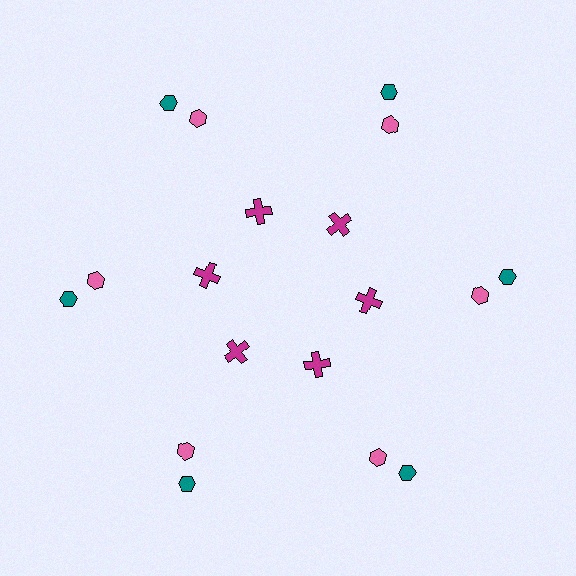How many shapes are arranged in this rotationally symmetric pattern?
There are 18 shapes, arranged in 6 groups of 3.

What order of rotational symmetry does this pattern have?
This pattern has 6-fold rotational symmetry.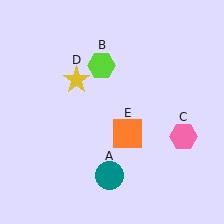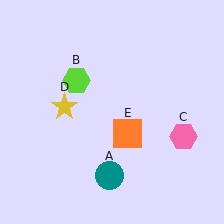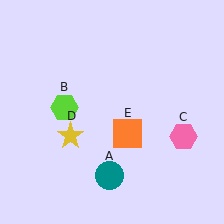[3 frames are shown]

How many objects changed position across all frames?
2 objects changed position: lime hexagon (object B), yellow star (object D).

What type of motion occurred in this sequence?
The lime hexagon (object B), yellow star (object D) rotated counterclockwise around the center of the scene.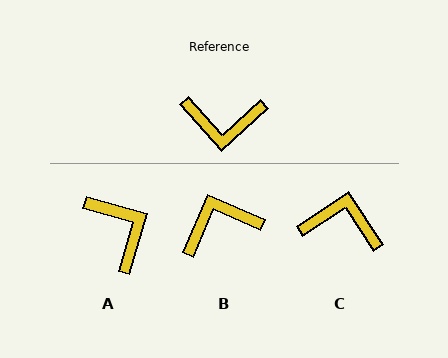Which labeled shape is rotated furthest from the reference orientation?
C, about 171 degrees away.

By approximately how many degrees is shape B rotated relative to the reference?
Approximately 156 degrees clockwise.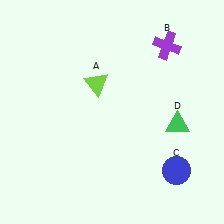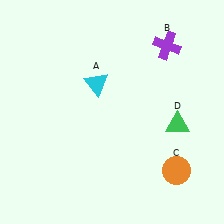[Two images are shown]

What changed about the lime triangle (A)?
In Image 1, A is lime. In Image 2, it changed to cyan.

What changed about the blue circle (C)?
In Image 1, C is blue. In Image 2, it changed to orange.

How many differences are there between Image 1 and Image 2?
There are 2 differences between the two images.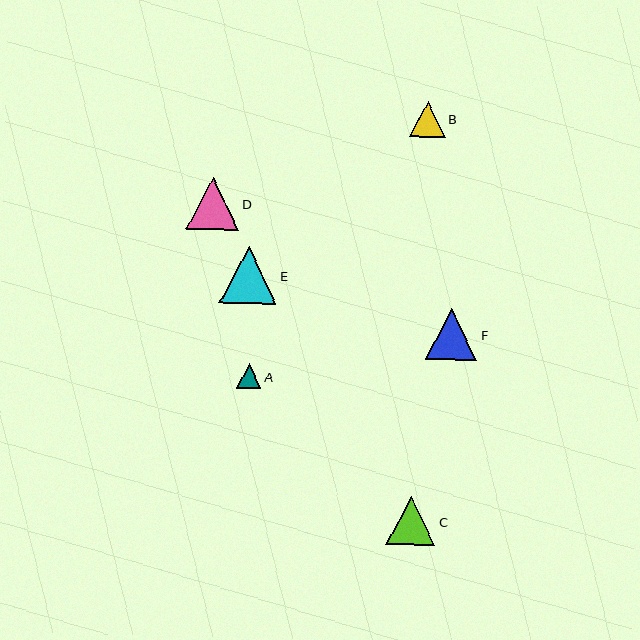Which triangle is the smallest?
Triangle A is the smallest with a size of approximately 24 pixels.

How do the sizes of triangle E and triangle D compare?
Triangle E and triangle D are approximately the same size.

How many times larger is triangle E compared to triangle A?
Triangle E is approximately 2.4 times the size of triangle A.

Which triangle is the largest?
Triangle E is the largest with a size of approximately 57 pixels.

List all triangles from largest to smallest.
From largest to smallest: E, D, F, C, B, A.